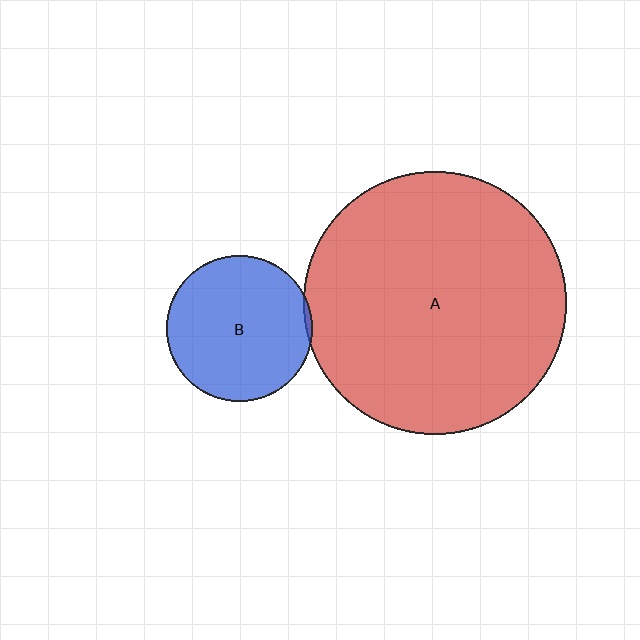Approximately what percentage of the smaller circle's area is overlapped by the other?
Approximately 5%.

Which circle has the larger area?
Circle A (red).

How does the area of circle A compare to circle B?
Approximately 3.2 times.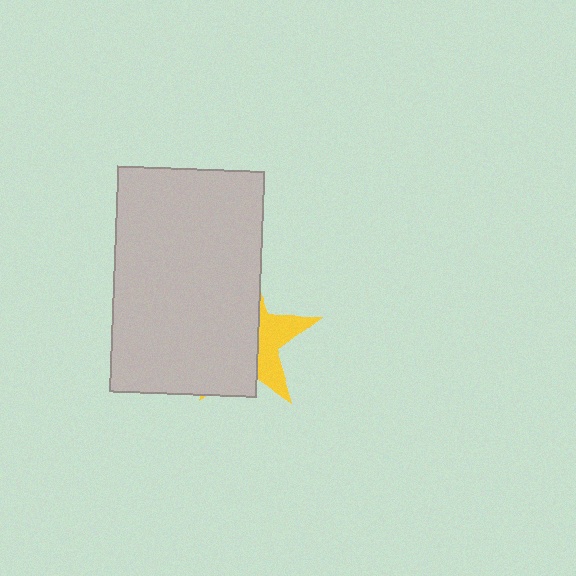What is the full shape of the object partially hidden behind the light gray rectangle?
The partially hidden object is a yellow star.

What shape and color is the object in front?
The object in front is a light gray rectangle.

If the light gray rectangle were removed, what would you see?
You would see the complete yellow star.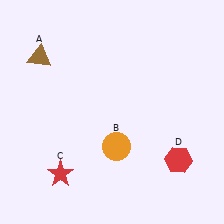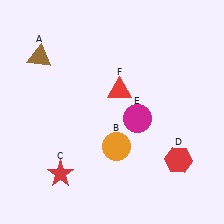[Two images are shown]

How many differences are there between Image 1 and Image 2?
There are 2 differences between the two images.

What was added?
A magenta circle (E), a red triangle (F) were added in Image 2.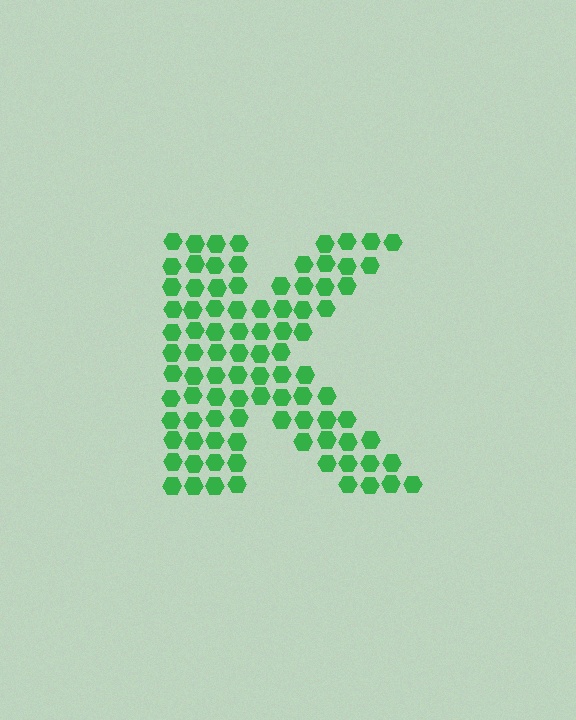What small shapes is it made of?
It is made of small hexagons.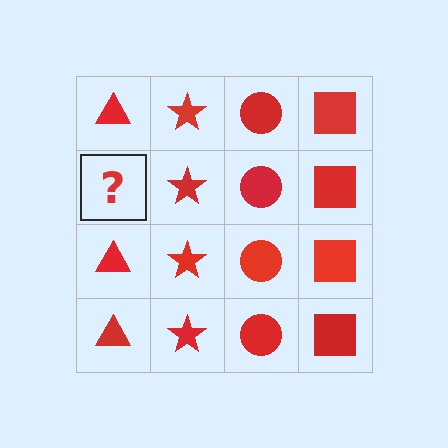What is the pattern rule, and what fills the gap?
The rule is that each column has a consistent shape. The gap should be filled with a red triangle.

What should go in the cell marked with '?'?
The missing cell should contain a red triangle.